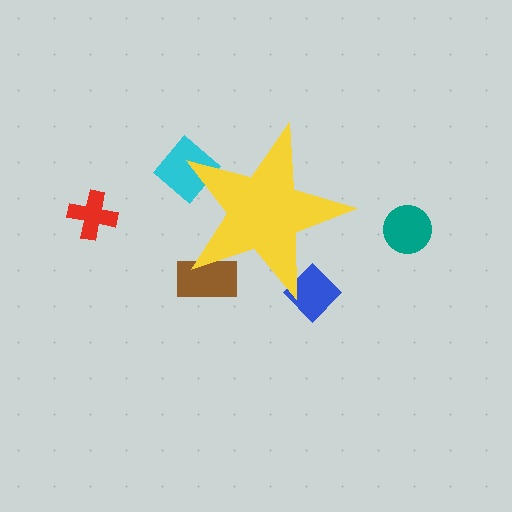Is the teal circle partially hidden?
No, the teal circle is fully visible.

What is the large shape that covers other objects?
A yellow star.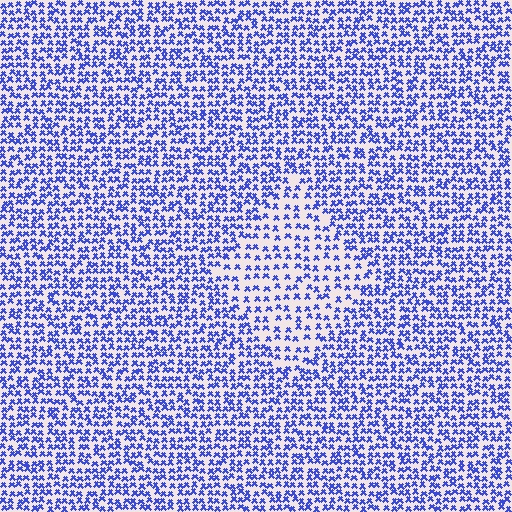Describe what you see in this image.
The image contains small blue elements arranged at two different densities. A diamond-shaped region is visible where the elements are less densely packed than the surrounding area.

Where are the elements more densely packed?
The elements are more densely packed outside the diamond boundary.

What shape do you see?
I see a diamond.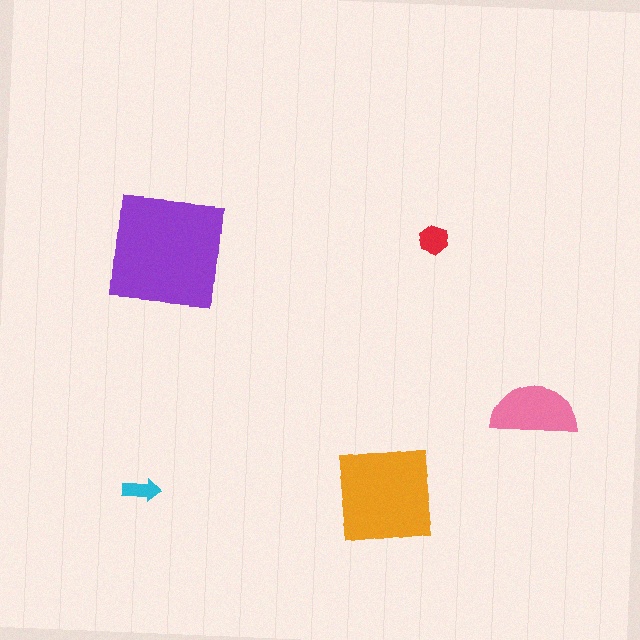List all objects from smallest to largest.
The cyan arrow, the red hexagon, the pink semicircle, the orange square, the purple square.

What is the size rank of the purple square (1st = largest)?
1st.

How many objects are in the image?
There are 5 objects in the image.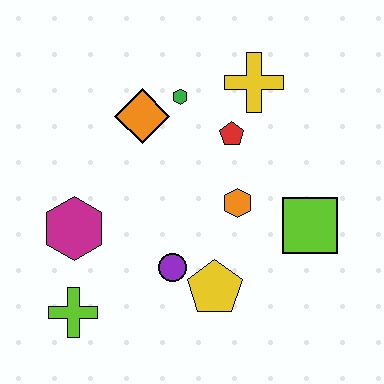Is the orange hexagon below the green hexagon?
Yes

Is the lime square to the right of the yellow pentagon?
Yes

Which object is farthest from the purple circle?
The yellow cross is farthest from the purple circle.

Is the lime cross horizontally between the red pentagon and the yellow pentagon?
No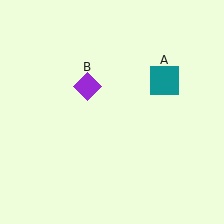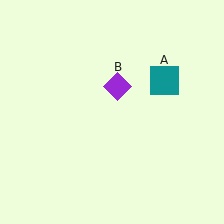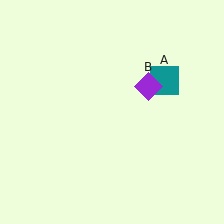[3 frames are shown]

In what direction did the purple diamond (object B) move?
The purple diamond (object B) moved right.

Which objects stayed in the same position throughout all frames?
Teal square (object A) remained stationary.